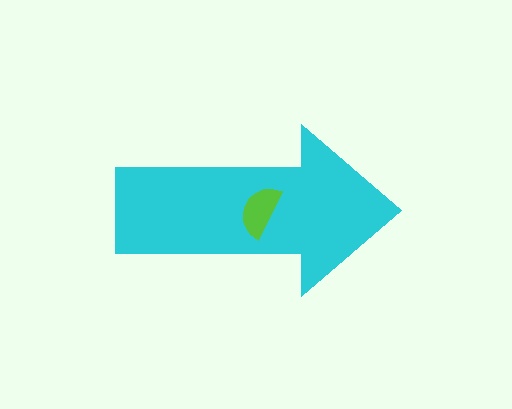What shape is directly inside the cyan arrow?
The lime semicircle.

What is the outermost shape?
The cyan arrow.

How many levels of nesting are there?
2.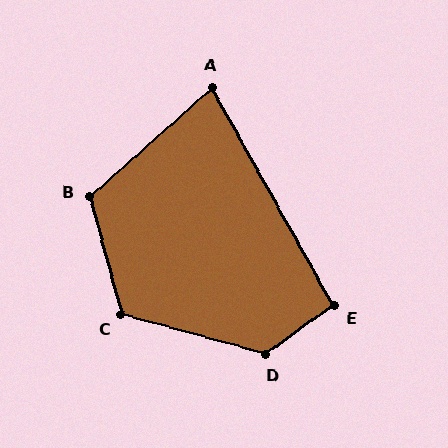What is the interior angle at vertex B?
Approximately 117 degrees (obtuse).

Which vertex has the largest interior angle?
D, at approximately 129 degrees.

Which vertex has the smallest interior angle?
A, at approximately 77 degrees.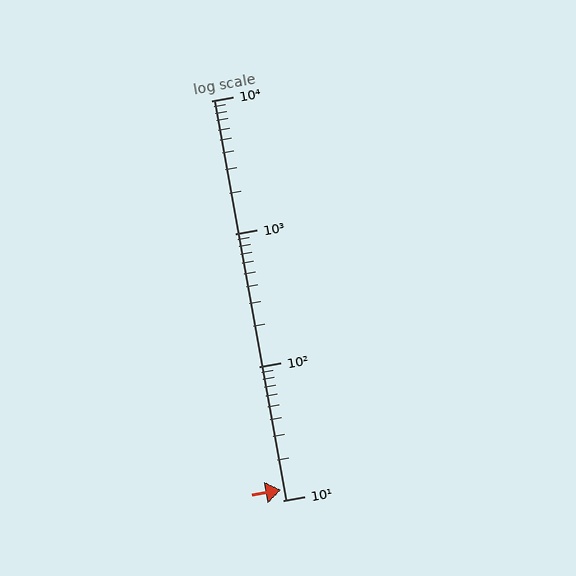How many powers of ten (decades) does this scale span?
The scale spans 3 decades, from 10 to 10000.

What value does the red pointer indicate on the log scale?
The pointer indicates approximately 12.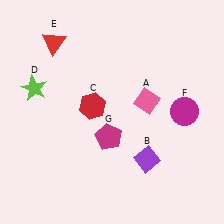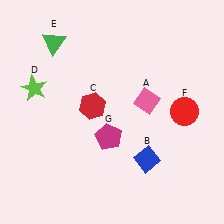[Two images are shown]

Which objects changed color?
B changed from purple to blue. E changed from red to green. F changed from magenta to red.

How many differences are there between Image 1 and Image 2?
There are 3 differences between the two images.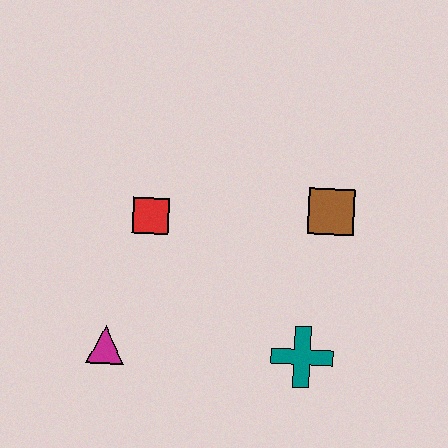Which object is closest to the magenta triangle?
The red square is closest to the magenta triangle.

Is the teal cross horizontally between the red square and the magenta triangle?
No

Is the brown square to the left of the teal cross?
No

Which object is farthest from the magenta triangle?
The brown square is farthest from the magenta triangle.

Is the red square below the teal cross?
No